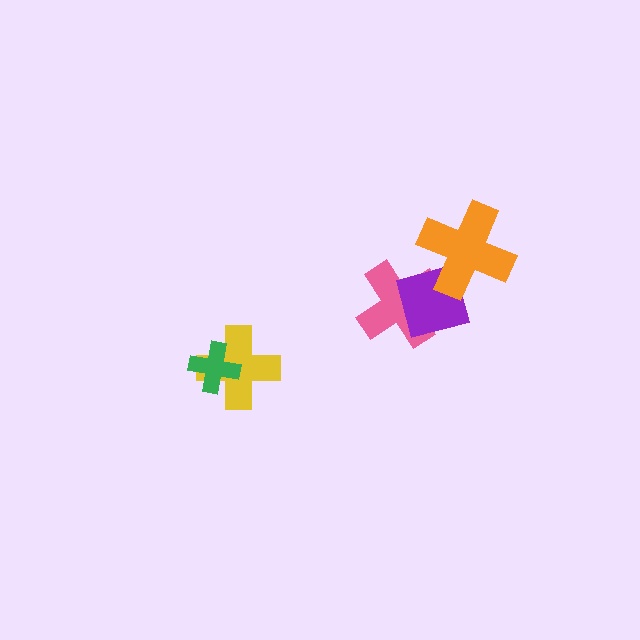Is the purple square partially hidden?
Yes, it is partially covered by another shape.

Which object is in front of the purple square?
The orange cross is in front of the purple square.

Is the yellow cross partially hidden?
Yes, it is partially covered by another shape.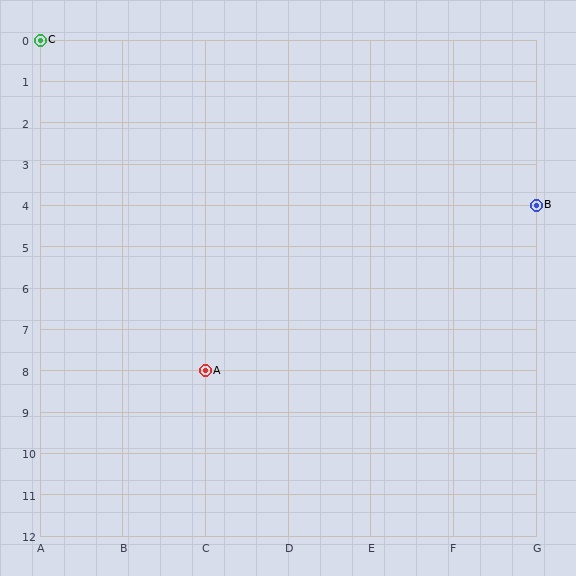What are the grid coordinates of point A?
Point A is at grid coordinates (C, 8).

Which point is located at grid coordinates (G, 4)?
Point B is at (G, 4).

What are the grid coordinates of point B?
Point B is at grid coordinates (G, 4).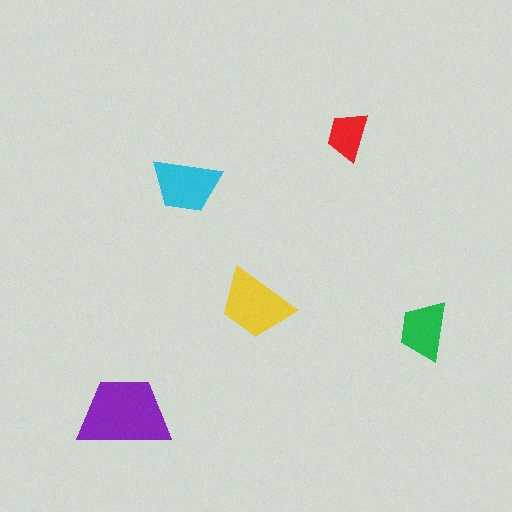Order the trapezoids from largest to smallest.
the purple one, the yellow one, the cyan one, the green one, the red one.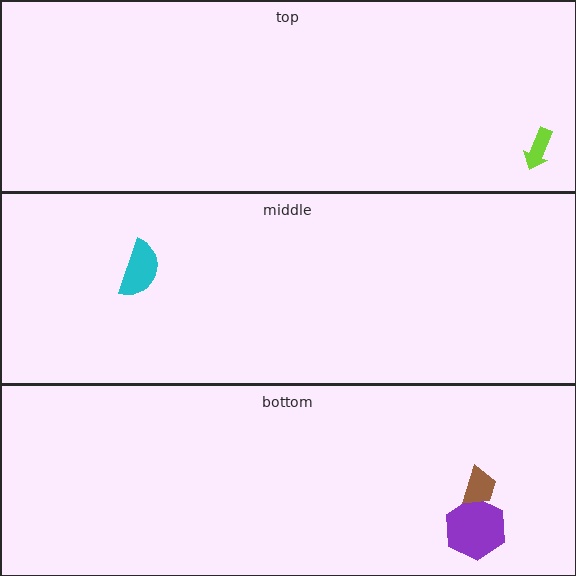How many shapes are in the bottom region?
2.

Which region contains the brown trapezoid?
The bottom region.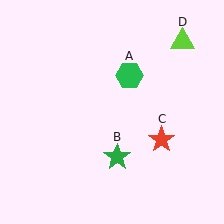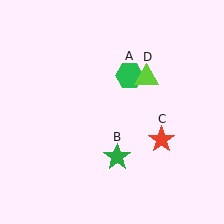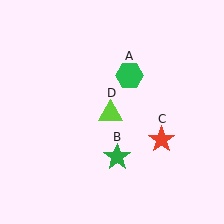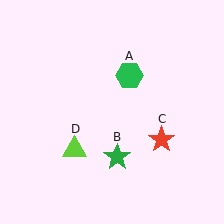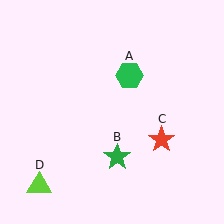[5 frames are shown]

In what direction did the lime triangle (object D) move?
The lime triangle (object D) moved down and to the left.